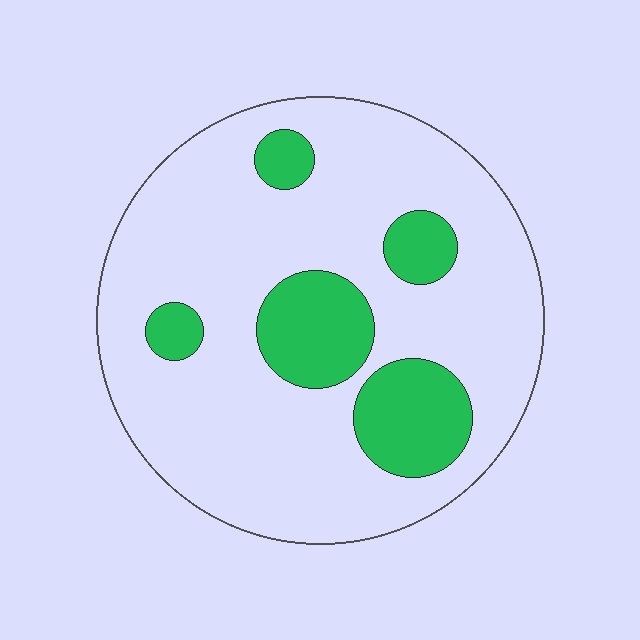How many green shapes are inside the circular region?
5.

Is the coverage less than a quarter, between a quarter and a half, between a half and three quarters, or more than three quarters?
Less than a quarter.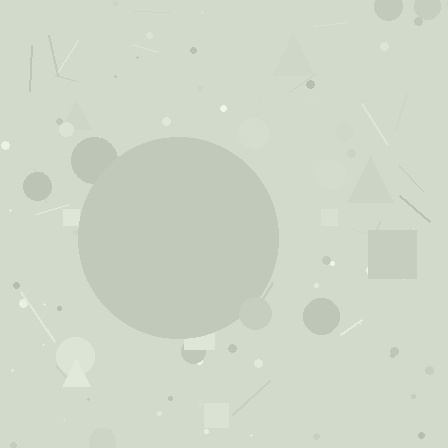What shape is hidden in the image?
A circle is hidden in the image.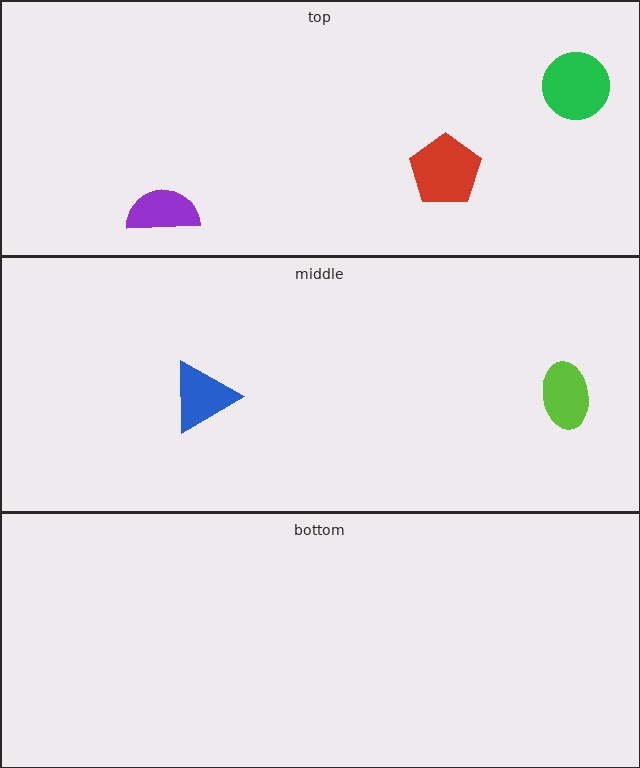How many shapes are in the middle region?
2.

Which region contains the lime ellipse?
The middle region.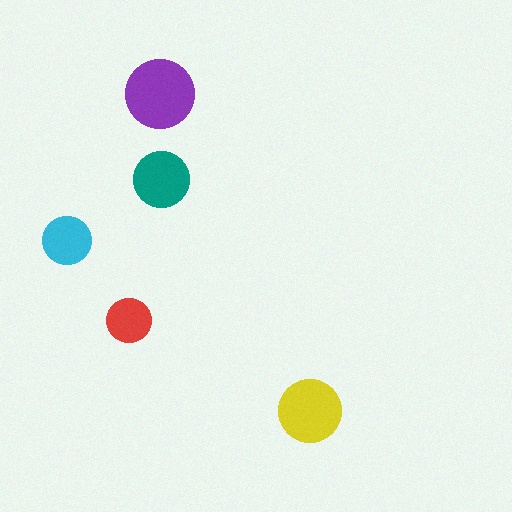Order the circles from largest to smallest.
the purple one, the yellow one, the teal one, the cyan one, the red one.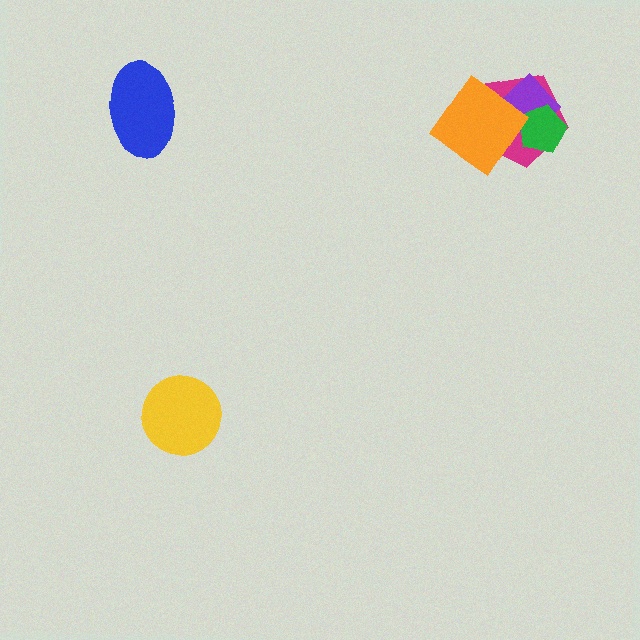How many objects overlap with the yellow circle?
0 objects overlap with the yellow circle.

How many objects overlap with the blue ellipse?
0 objects overlap with the blue ellipse.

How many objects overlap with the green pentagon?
2 objects overlap with the green pentagon.